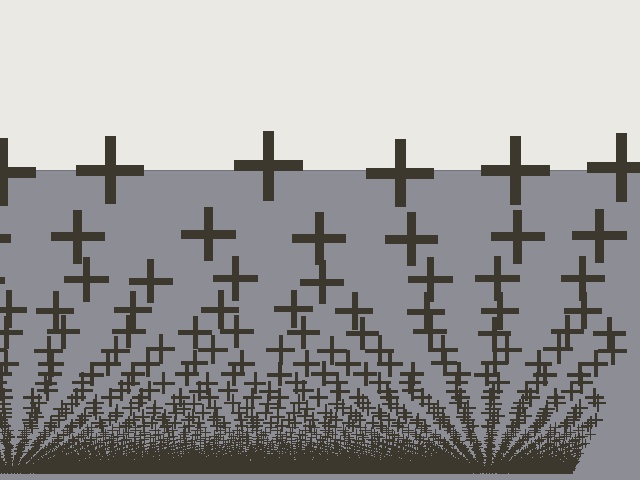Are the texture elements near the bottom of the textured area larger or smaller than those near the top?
Smaller. The gradient is inverted — elements near the bottom are smaller and denser.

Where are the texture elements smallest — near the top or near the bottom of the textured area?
Near the bottom.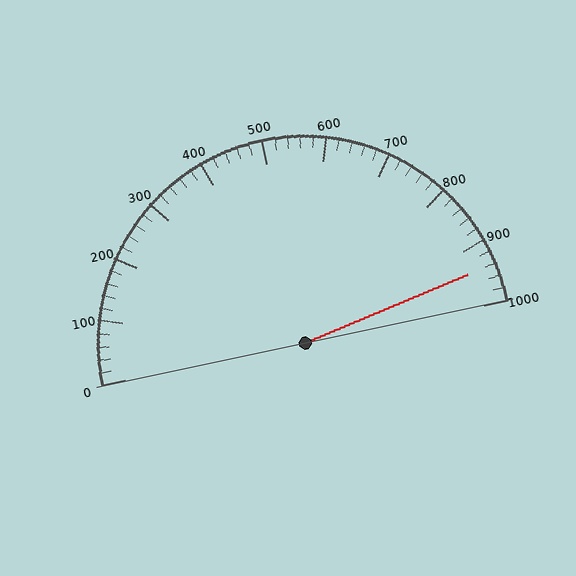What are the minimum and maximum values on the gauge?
The gauge ranges from 0 to 1000.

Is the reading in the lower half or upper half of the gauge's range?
The reading is in the upper half of the range (0 to 1000).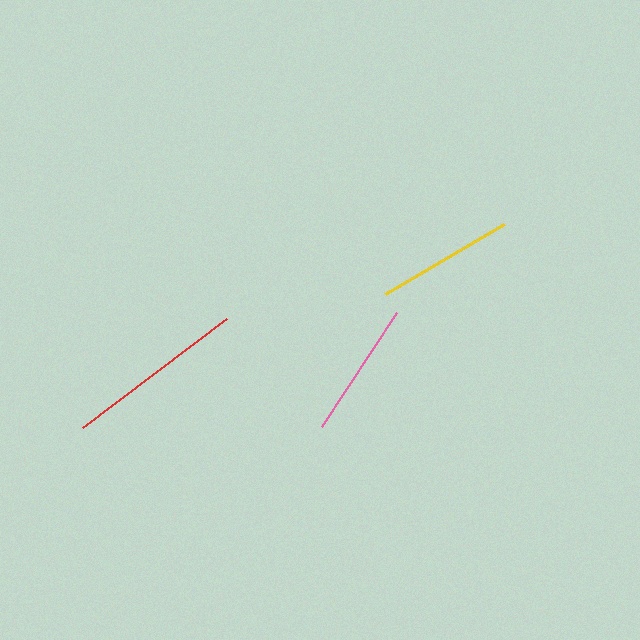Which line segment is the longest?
The red line is the longest at approximately 180 pixels.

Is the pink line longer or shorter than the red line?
The red line is longer than the pink line.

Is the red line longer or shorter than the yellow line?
The red line is longer than the yellow line.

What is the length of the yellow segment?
The yellow segment is approximately 138 pixels long.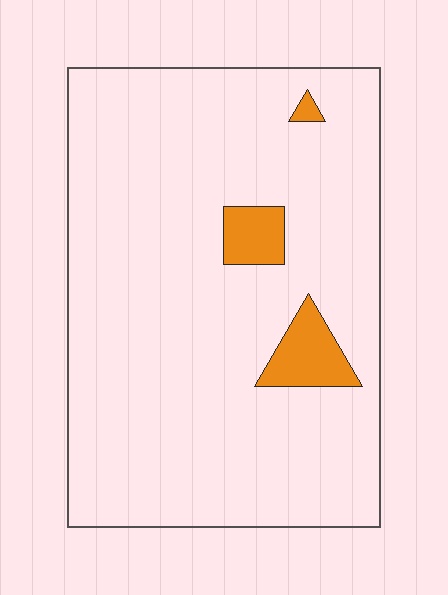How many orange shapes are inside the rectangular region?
3.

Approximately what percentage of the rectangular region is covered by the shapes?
Approximately 5%.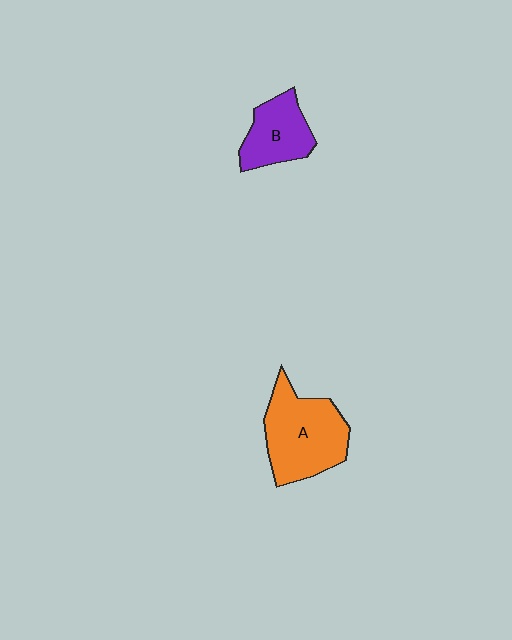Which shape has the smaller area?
Shape B (purple).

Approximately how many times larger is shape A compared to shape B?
Approximately 1.6 times.